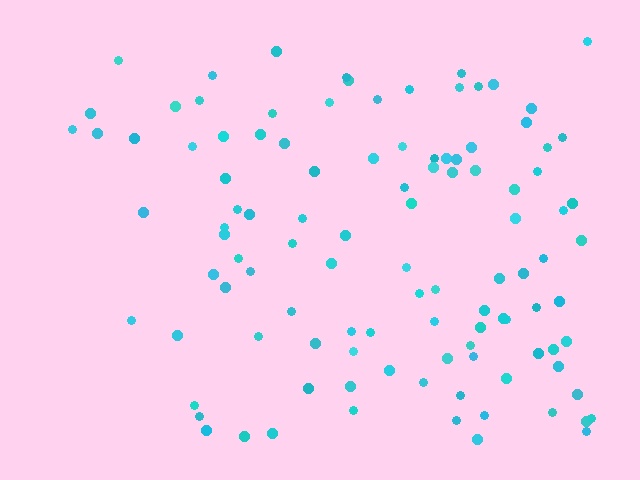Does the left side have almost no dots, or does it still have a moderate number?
Still a moderate number, just noticeably fewer than the right.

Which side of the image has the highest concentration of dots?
The right.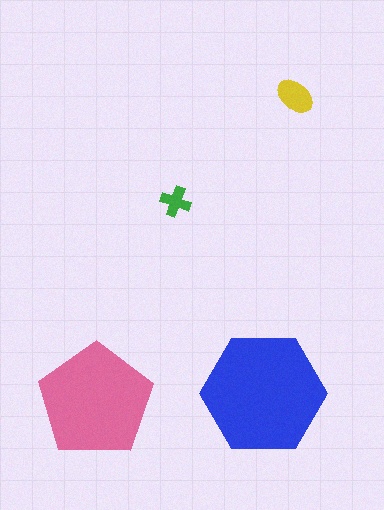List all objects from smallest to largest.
The green cross, the yellow ellipse, the pink pentagon, the blue hexagon.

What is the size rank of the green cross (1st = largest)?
4th.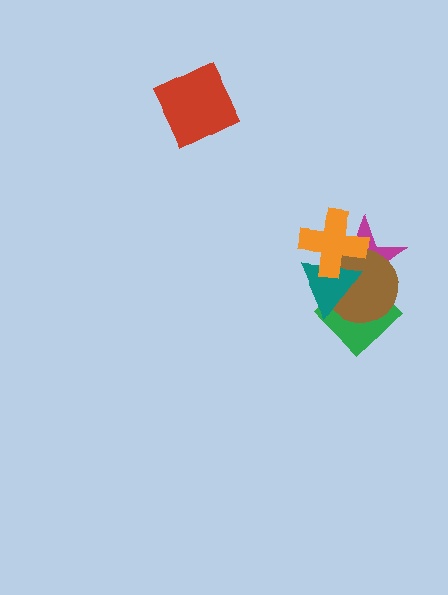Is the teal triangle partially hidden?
Yes, it is partially covered by another shape.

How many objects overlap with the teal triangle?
4 objects overlap with the teal triangle.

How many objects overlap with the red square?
0 objects overlap with the red square.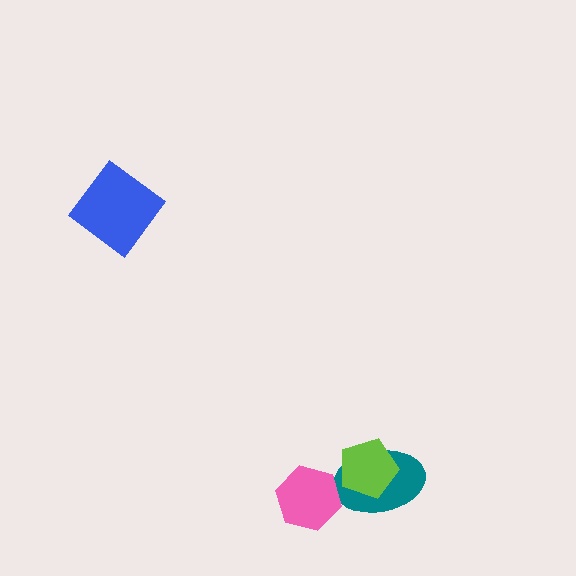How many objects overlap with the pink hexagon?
1 object overlaps with the pink hexagon.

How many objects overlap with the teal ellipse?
2 objects overlap with the teal ellipse.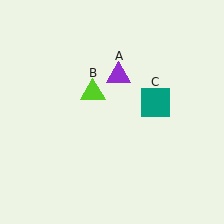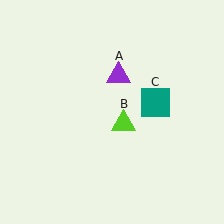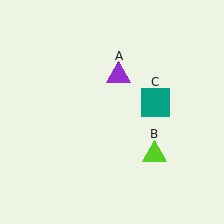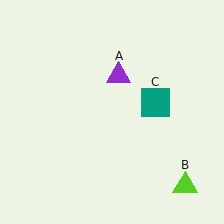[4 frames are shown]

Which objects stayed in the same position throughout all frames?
Purple triangle (object A) and teal square (object C) remained stationary.